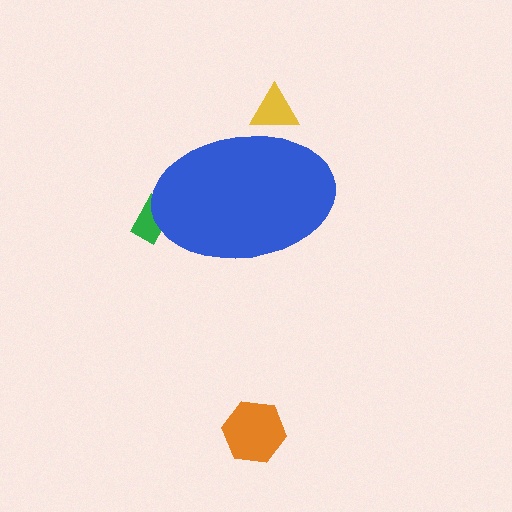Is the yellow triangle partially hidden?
Yes, the yellow triangle is partially hidden behind the blue ellipse.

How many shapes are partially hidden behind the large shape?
2 shapes are partially hidden.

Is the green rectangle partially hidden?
Yes, the green rectangle is partially hidden behind the blue ellipse.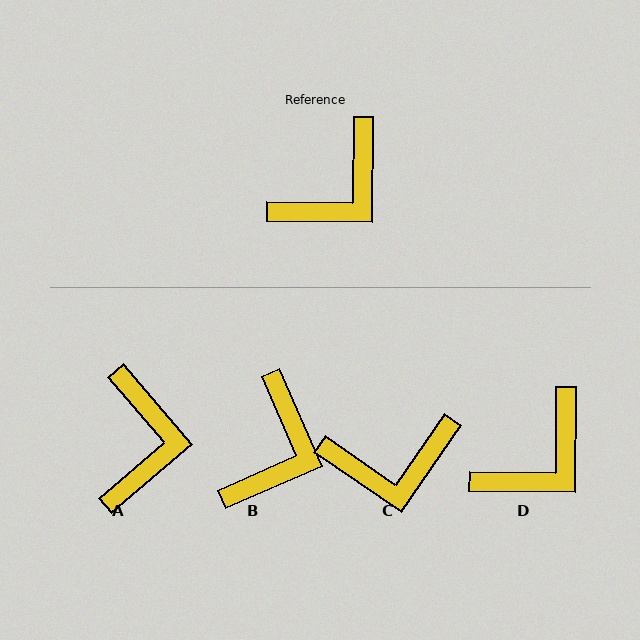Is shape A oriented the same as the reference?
No, it is off by about 41 degrees.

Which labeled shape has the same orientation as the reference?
D.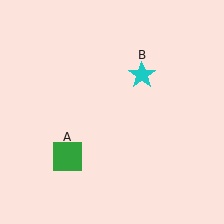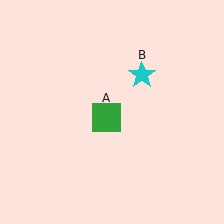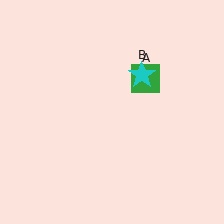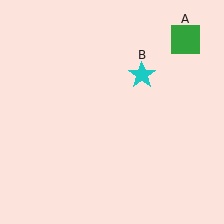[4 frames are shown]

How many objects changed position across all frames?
1 object changed position: green square (object A).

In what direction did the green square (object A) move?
The green square (object A) moved up and to the right.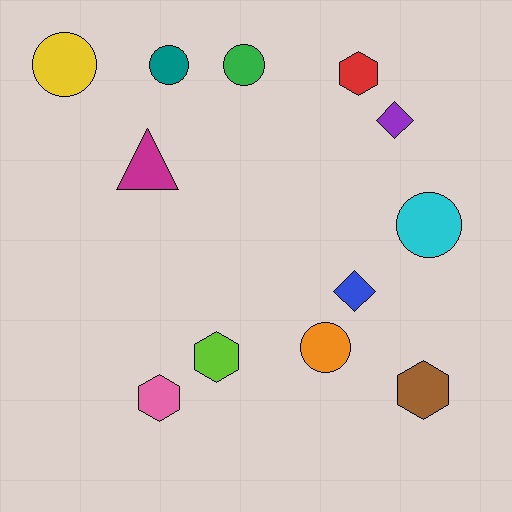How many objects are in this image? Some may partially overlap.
There are 12 objects.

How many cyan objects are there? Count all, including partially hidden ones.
There is 1 cyan object.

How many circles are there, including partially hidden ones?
There are 5 circles.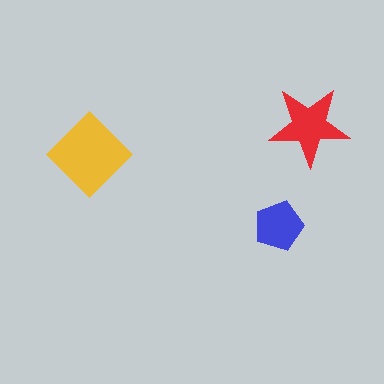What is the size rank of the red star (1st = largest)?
2nd.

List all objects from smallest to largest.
The blue pentagon, the red star, the yellow diamond.